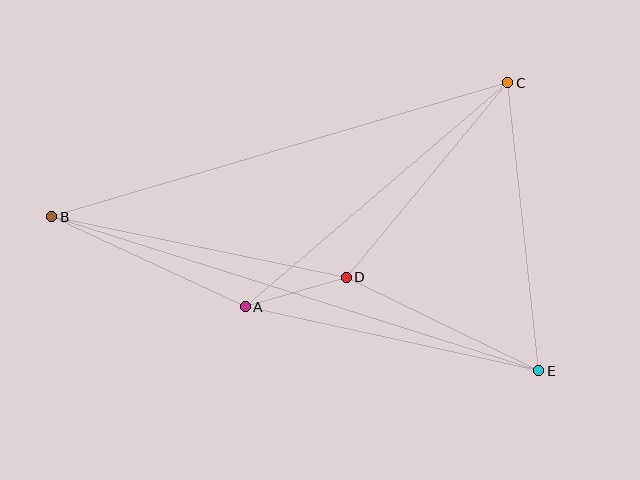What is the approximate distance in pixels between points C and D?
The distance between C and D is approximately 253 pixels.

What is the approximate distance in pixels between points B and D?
The distance between B and D is approximately 301 pixels.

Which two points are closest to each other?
Points A and D are closest to each other.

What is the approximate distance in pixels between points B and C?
The distance between B and C is approximately 476 pixels.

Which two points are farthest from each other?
Points B and E are farthest from each other.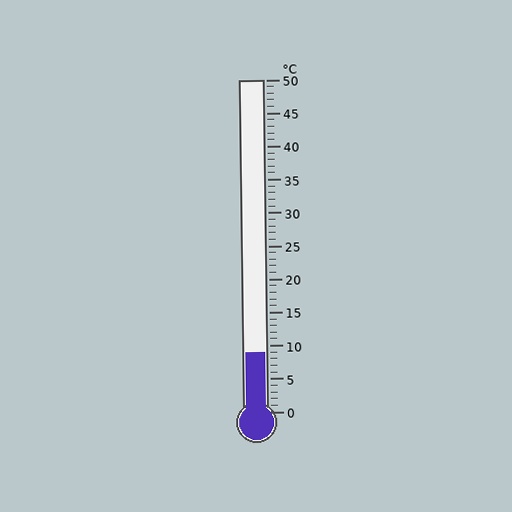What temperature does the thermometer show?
The thermometer shows approximately 9°C.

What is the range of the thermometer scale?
The thermometer scale ranges from 0°C to 50°C.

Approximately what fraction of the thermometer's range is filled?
The thermometer is filled to approximately 20% of its range.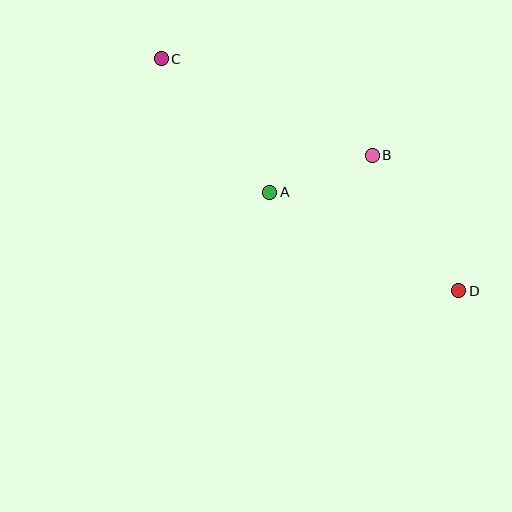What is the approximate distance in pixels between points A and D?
The distance between A and D is approximately 213 pixels.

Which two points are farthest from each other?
Points C and D are farthest from each other.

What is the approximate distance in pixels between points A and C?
The distance between A and C is approximately 172 pixels.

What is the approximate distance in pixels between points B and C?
The distance between B and C is approximately 232 pixels.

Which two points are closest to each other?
Points A and B are closest to each other.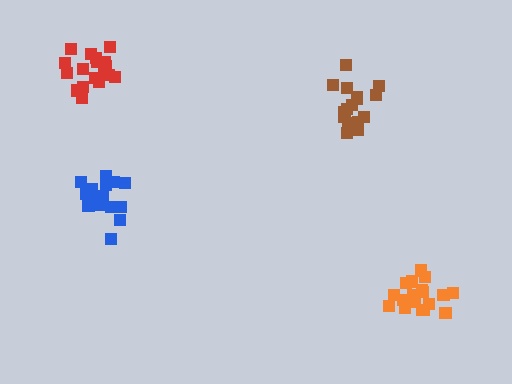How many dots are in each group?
Group 1: 18 dots, Group 2: 17 dots, Group 3: 18 dots, Group 4: 19 dots (72 total).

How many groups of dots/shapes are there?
There are 4 groups.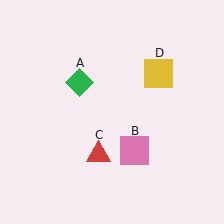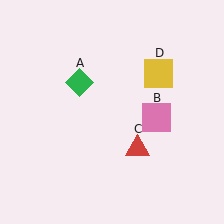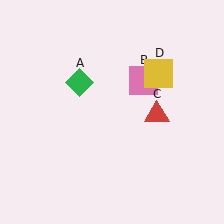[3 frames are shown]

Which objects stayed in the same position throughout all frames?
Green diamond (object A) and yellow square (object D) remained stationary.